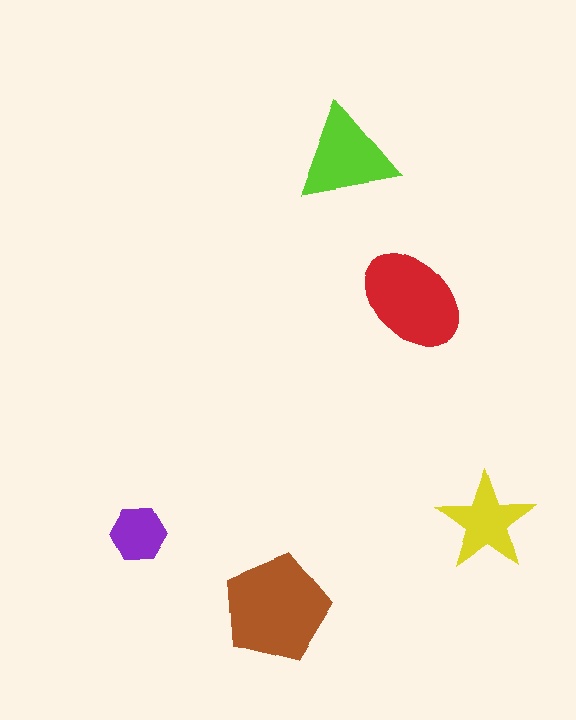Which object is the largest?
The brown pentagon.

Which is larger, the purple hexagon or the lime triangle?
The lime triangle.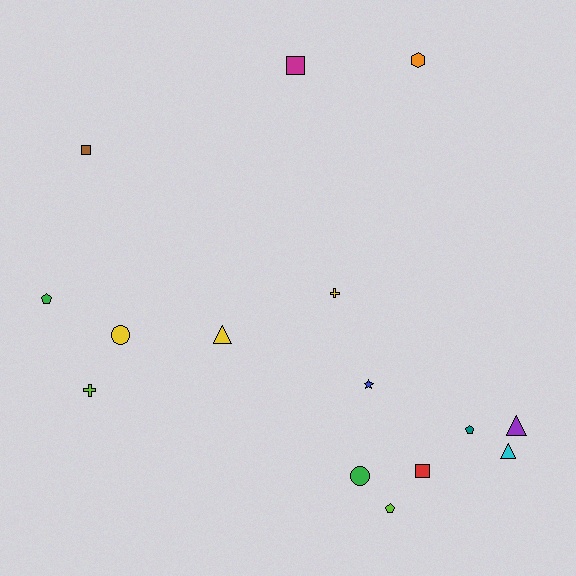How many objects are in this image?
There are 15 objects.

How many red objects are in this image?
There is 1 red object.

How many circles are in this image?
There are 2 circles.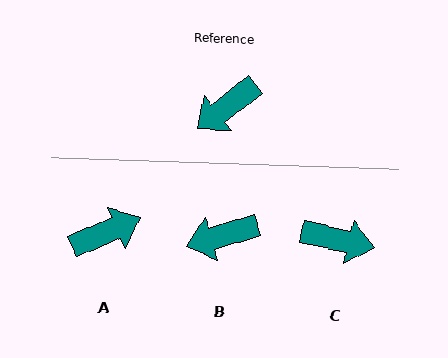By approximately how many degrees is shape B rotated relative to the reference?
Approximately 21 degrees clockwise.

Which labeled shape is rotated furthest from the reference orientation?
A, about 166 degrees away.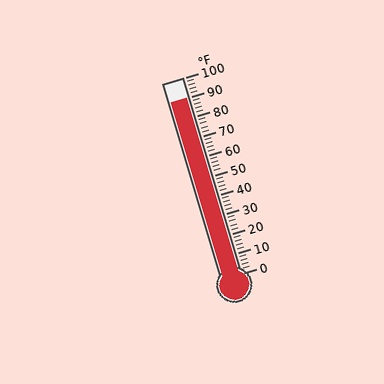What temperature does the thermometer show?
The thermometer shows approximately 90°F.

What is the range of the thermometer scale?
The thermometer scale ranges from 0°F to 100°F.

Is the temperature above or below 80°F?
The temperature is above 80°F.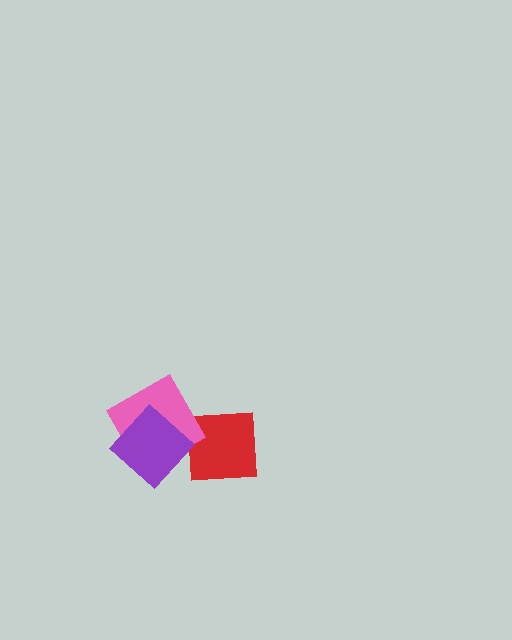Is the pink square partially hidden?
Yes, it is partially covered by another shape.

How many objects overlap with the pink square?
1 object overlaps with the pink square.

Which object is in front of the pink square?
The purple diamond is in front of the pink square.